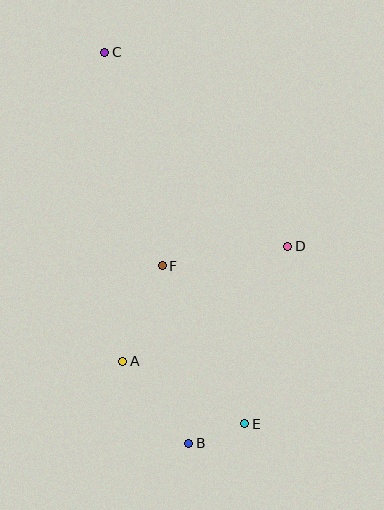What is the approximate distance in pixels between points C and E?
The distance between C and E is approximately 397 pixels.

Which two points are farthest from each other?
Points B and C are farthest from each other.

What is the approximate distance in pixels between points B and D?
The distance between B and D is approximately 221 pixels.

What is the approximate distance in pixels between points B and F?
The distance between B and F is approximately 179 pixels.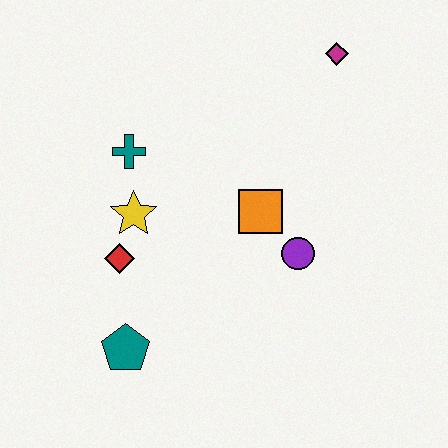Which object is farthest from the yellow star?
The magenta diamond is farthest from the yellow star.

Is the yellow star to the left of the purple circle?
Yes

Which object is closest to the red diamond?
The yellow star is closest to the red diamond.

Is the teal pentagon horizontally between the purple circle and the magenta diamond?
No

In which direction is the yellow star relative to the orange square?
The yellow star is to the left of the orange square.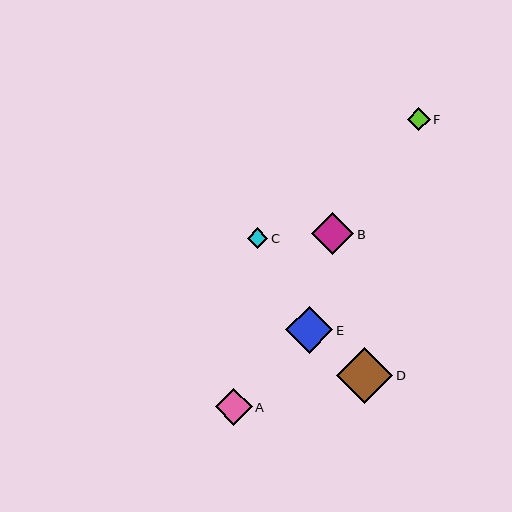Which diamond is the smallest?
Diamond C is the smallest with a size of approximately 21 pixels.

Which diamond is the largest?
Diamond D is the largest with a size of approximately 57 pixels.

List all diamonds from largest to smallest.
From largest to smallest: D, E, B, A, F, C.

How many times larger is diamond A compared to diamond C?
Diamond A is approximately 1.8 times the size of diamond C.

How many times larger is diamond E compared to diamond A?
Diamond E is approximately 1.3 times the size of diamond A.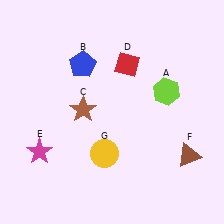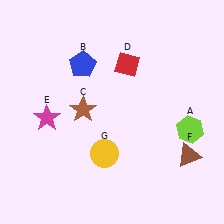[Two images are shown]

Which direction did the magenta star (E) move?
The magenta star (E) moved up.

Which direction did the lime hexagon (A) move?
The lime hexagon (A) moved down.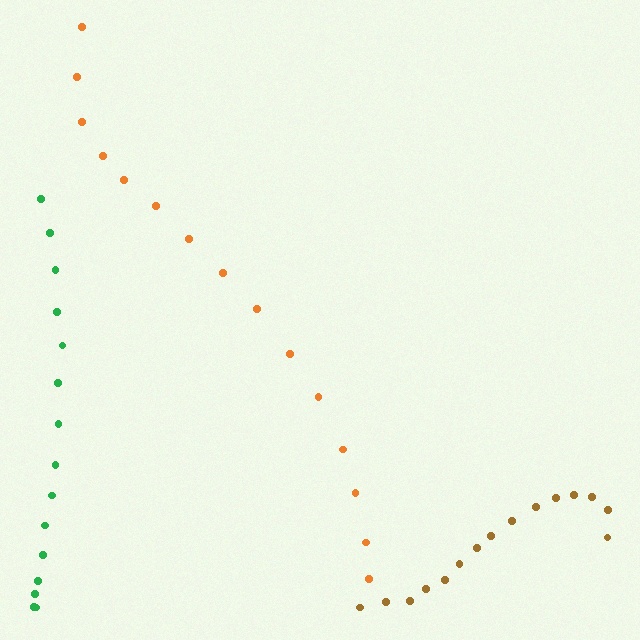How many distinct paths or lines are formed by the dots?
There are 3 distinct paths.